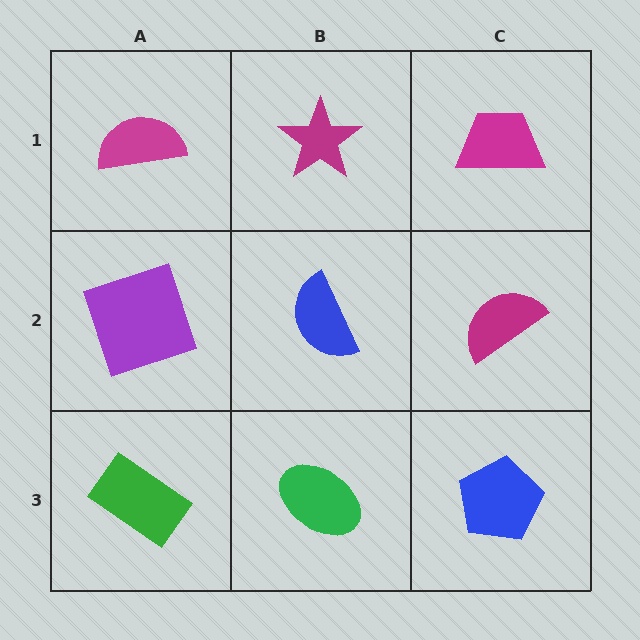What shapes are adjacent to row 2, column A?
A magenta semicircle (row 1, column A), a green rectangle (row 3, column A), a blue semicircle (row 2, column B).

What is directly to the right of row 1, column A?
A magenta star.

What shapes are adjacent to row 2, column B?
A magenta star (row 1, column B), a green ellipse (row 3, column B), a purple square (row 2, column A), a magenta semicircle (row 2, column C).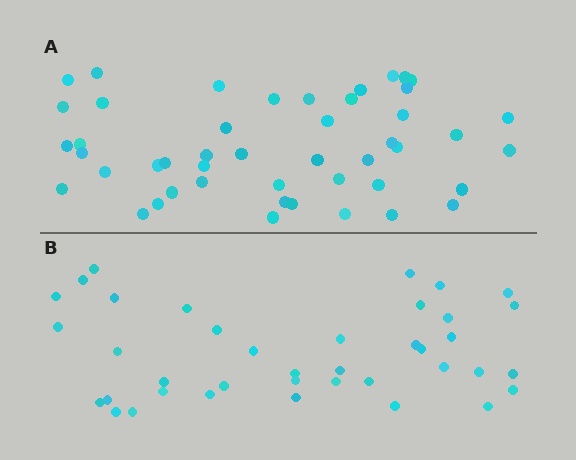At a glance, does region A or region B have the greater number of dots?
Region A (the top region) has more dots.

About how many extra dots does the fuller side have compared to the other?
Region A has roughly 8 or so more dots than region B.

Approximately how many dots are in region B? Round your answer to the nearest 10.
About 40 dots. (The exact count is 39, which rounds to 40.)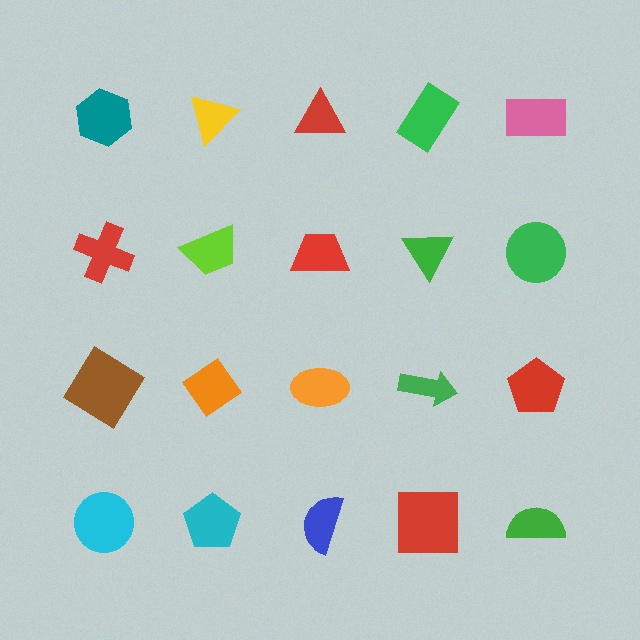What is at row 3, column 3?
An orange ellipse.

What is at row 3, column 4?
A green arrow.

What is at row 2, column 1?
A red cross.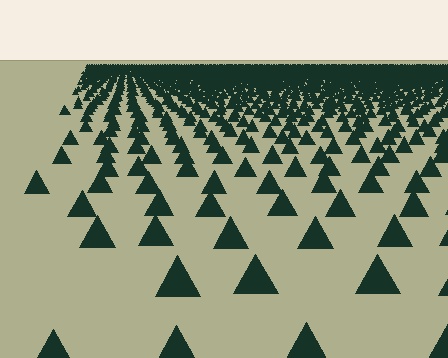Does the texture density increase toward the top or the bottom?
Density increases toward the top.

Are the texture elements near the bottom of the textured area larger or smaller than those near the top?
Larger. Near the bottom, elements are closer to the viewer and appear at a bigger on-screen size.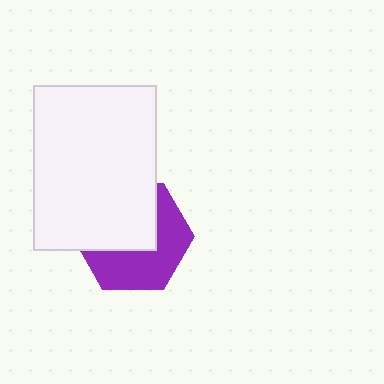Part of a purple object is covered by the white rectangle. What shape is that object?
It is a hexagon.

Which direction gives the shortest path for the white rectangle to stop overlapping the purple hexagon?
Moving up gives the shortest separation.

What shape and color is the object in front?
The object in front is a white rectangle.